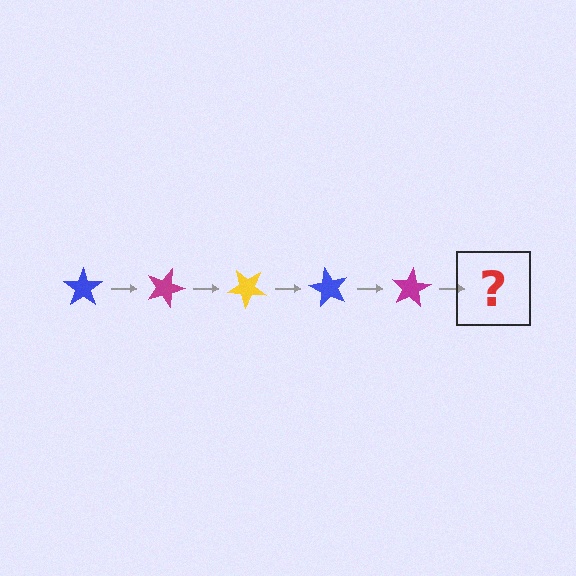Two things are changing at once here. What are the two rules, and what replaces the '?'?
The two rules are that it rotates 20 degrees each step and the color cycles through blue, magenta, and yellow. The '?' should be a yellow star, rotated 100 degrees from the start.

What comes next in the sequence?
The next element should be a yellow star, rotated 100 degrees from the start.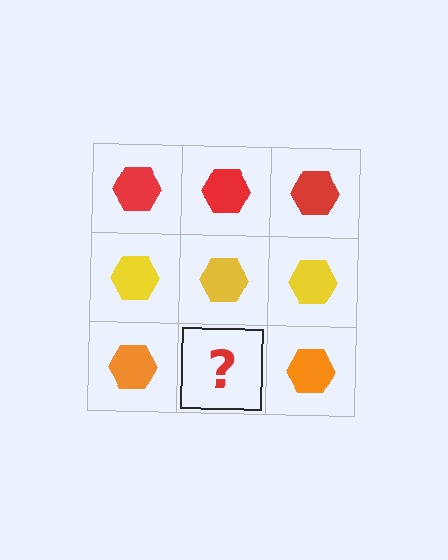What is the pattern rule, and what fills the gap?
The rule is that each row has a consistent color. The gap should be filled with an orange hexagon.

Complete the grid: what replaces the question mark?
The question mark should be replaced with an orange hexagon.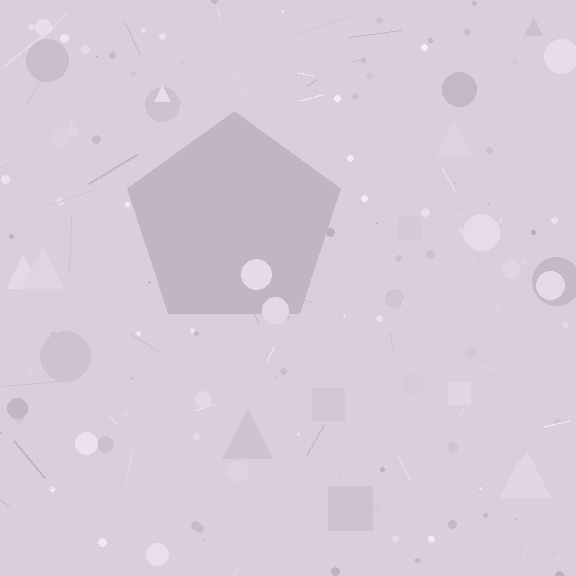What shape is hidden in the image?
A pentagon is hidden in the image.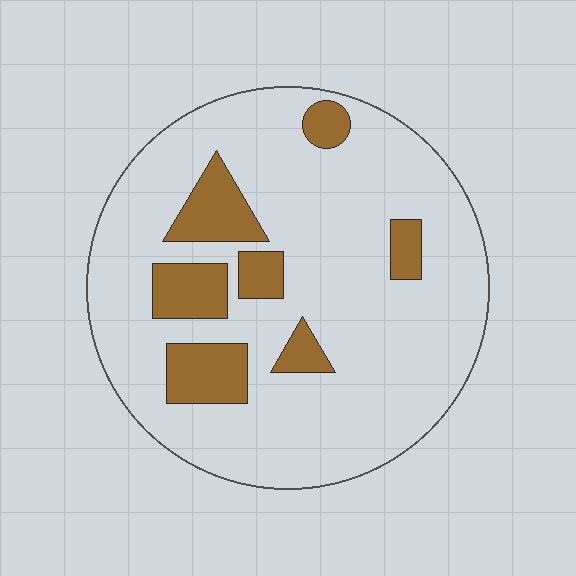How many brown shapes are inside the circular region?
7.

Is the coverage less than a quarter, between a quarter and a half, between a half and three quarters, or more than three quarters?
Less than a quarter.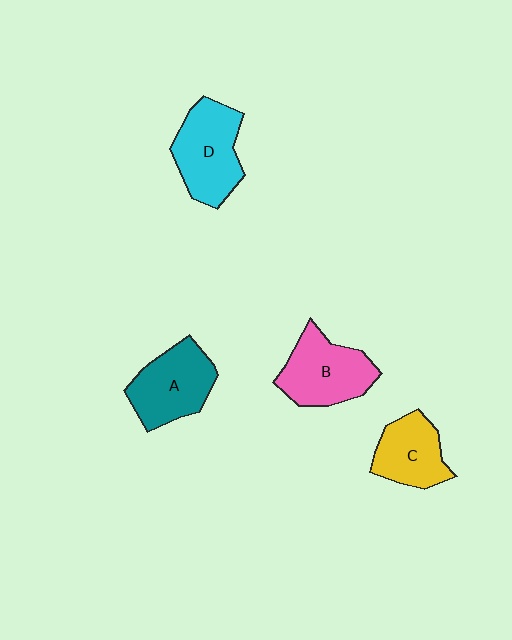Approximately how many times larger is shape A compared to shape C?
Approximately 1.2 times.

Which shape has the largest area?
Shape D (cyan).